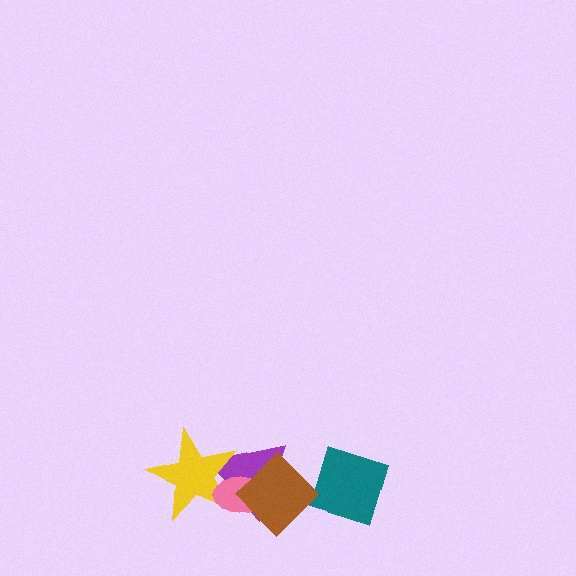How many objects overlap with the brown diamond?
3 objects overlap with the brown diamond.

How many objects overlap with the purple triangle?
3 objects overlap with the purple triangle.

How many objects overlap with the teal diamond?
1 object overlaps with the teal diamond.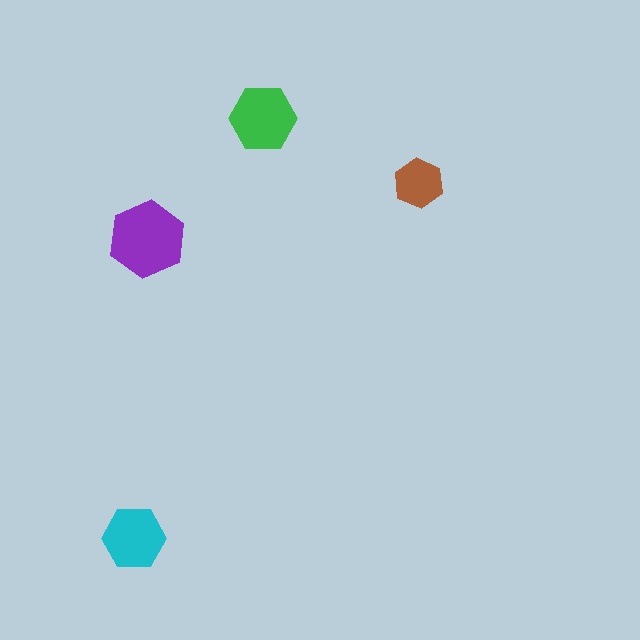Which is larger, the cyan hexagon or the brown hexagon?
The cyan one.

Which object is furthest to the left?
The cyan hexagon is leftmost.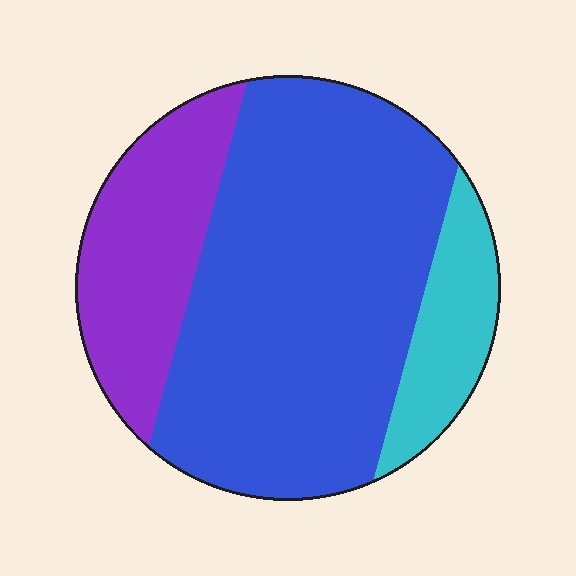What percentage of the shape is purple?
Purple covers 23% of the shape.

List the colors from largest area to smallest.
From largest to smallest: blue, purple, cyan.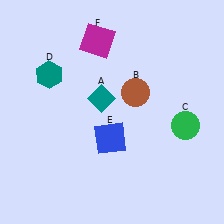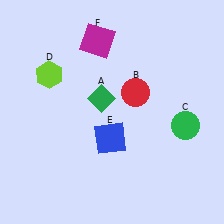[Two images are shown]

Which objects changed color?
A changed from teal to green. B changed from brown to red. D changed from teal to lime.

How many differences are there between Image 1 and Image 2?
There are 3 differences between the two images.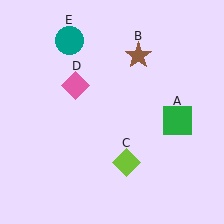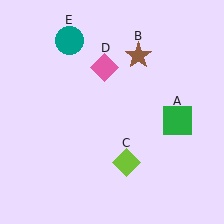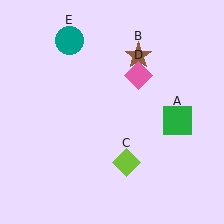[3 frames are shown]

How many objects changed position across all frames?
1 object changed position: pink diamond (object D).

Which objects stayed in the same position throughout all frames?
Green square (object A) and brown star (object B) and lime diamond (object C) and teal circle (object E) remained stationary.